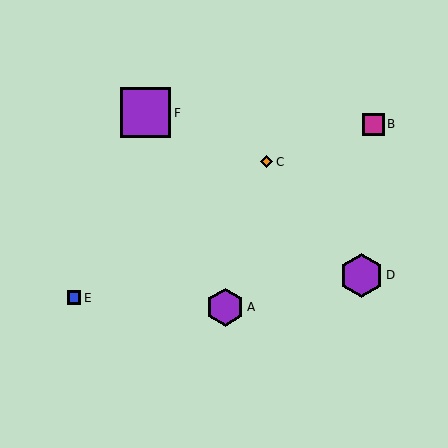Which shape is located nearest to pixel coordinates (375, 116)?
The magenta square (labeled B) at (373, 124) is nearest to that location.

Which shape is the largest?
The purple square (labeled F) is the largest.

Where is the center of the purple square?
The center of the purple square is at (146, 113).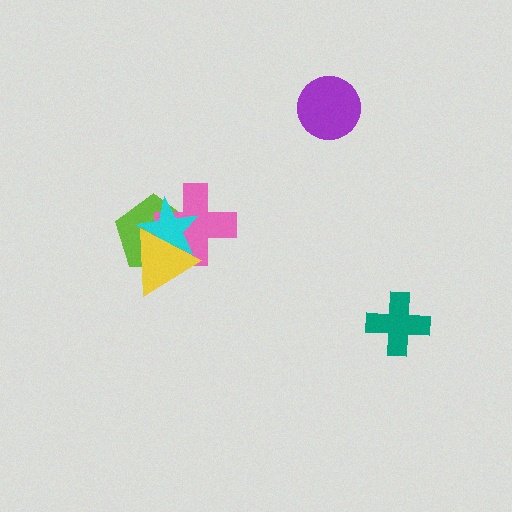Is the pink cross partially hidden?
Yes, it is partially covered by another shape.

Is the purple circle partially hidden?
No, no other shape covers it.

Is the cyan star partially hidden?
Yes, it is partially covered by another shape.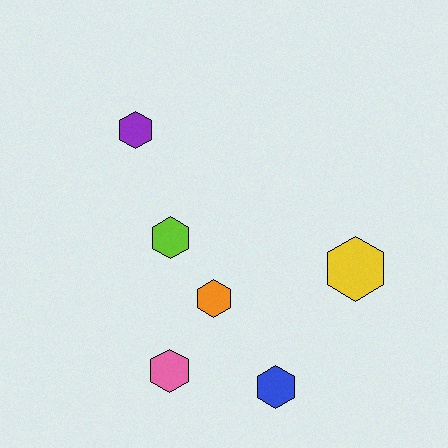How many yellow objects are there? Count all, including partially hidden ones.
There is 1 yellow object.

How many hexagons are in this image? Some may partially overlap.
There are 6 hexagons.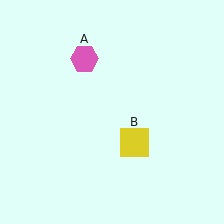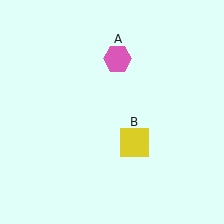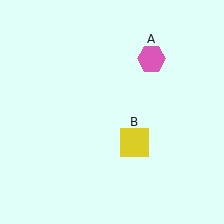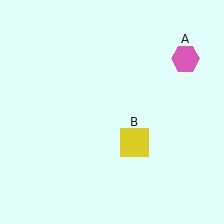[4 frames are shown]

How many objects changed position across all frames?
1 object changed position: pink hexagon (object A).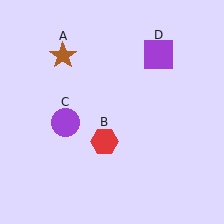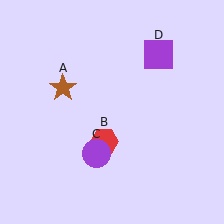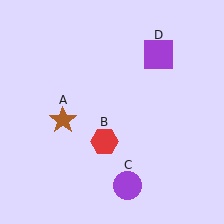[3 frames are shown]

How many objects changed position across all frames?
2 objects changed position: brown star (object A), purple circle (object C).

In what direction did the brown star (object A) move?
The brown star (object A) moved down.